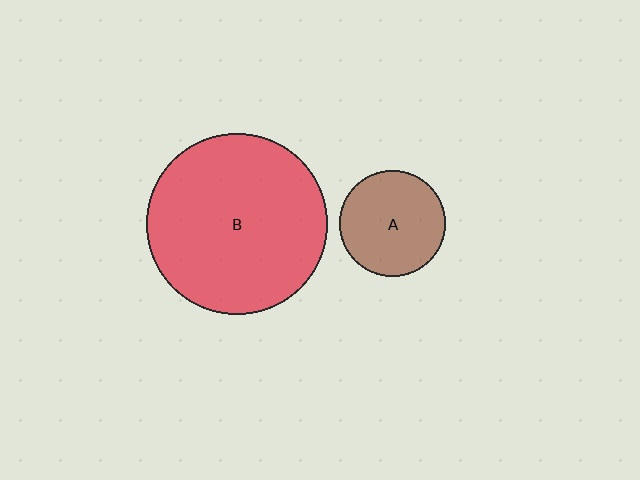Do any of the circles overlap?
No, none of the circles overlap.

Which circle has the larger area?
Circle B (red).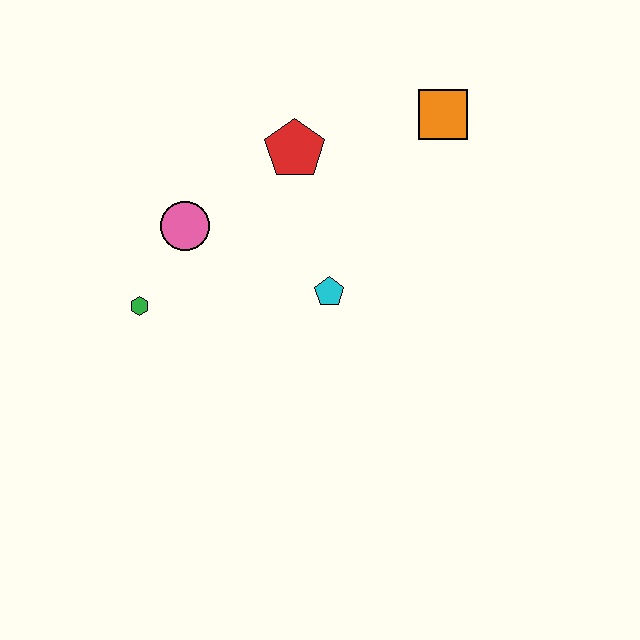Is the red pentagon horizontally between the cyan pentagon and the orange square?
No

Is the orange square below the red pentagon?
No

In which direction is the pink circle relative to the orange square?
The pink circle is to the left of the orange square.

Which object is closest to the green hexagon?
The pink circle is closest to the green hexagon.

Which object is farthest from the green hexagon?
The orange square is farthest from the green hexagon.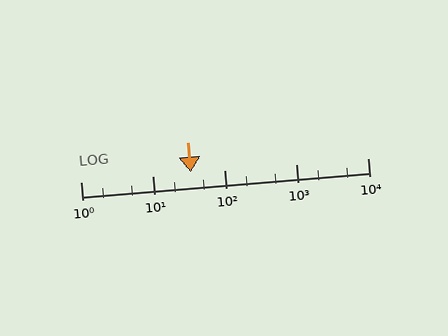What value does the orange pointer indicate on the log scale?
The pointer indicates approximately 34.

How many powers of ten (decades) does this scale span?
The scale spans 4 decades, from 1 to 10000.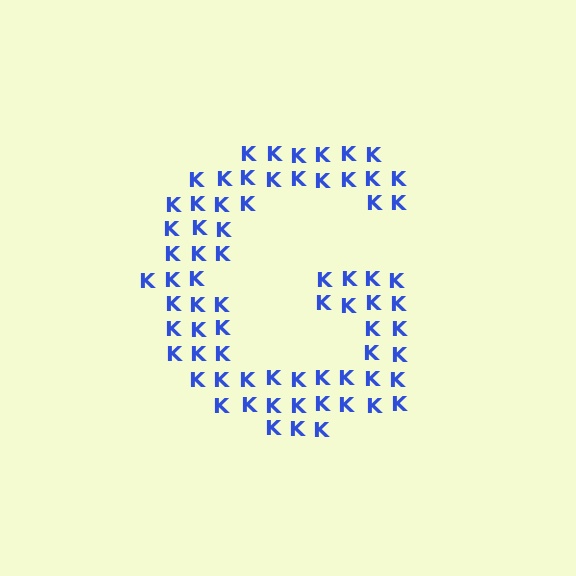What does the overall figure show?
The overall figure shows the letter G.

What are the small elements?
The small elements are letter K's.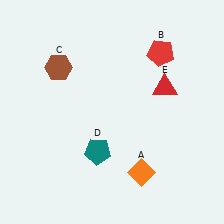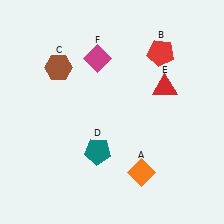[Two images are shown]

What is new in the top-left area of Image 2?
A magenta diamond (F) was added in the top-left area of Image 2.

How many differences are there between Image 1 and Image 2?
There is 1 difference between the two images.